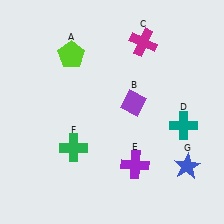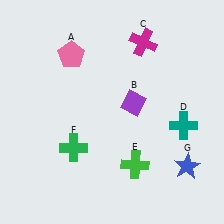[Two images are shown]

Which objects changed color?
A changed from lime to pink. E changed from purple to green.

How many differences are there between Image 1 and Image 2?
There are 2 differences between the two images.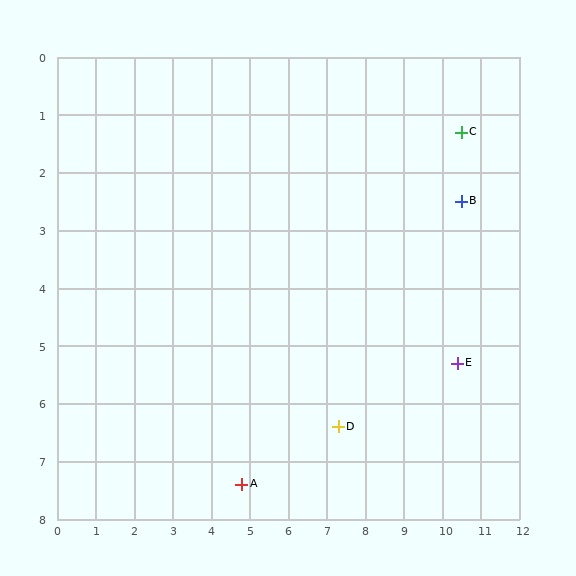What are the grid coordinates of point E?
Point E is at approximately (10.4, 5.3).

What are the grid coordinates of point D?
Point D is at approximately (7.3, 6.4).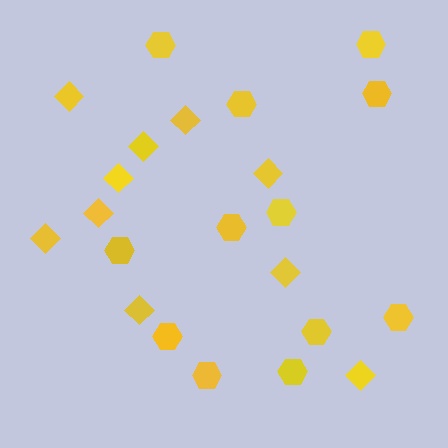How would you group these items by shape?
There are 2 groups: one group of diamonds (10) and one group of hexagons (12).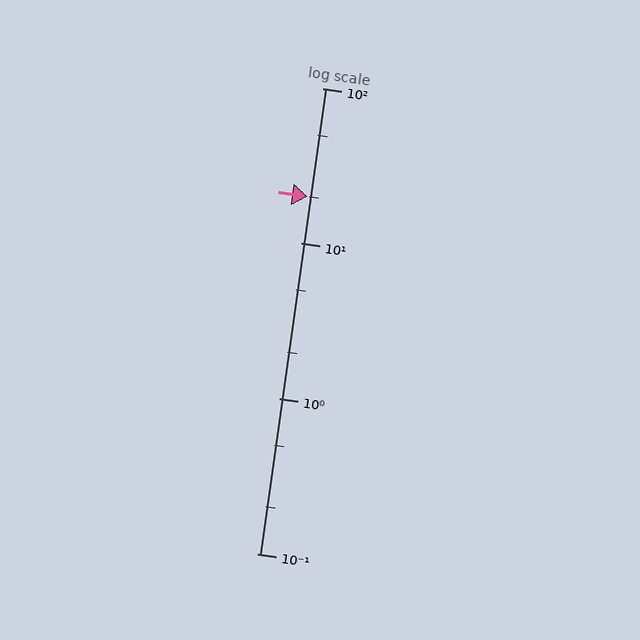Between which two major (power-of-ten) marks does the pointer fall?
The pointer is between 10 and 100.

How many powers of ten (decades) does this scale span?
The scale spans 3 decades, from 0.1 to 100.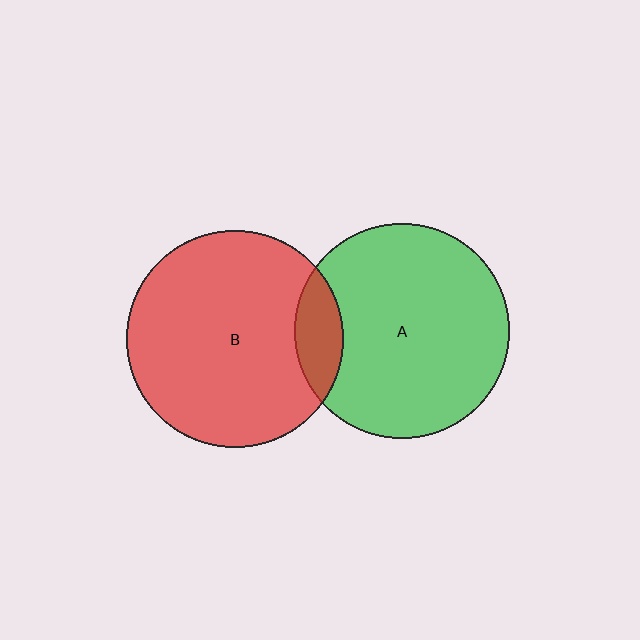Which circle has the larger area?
Circle B (red).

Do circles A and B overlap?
Yes.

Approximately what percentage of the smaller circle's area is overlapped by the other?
Approximately 15%.